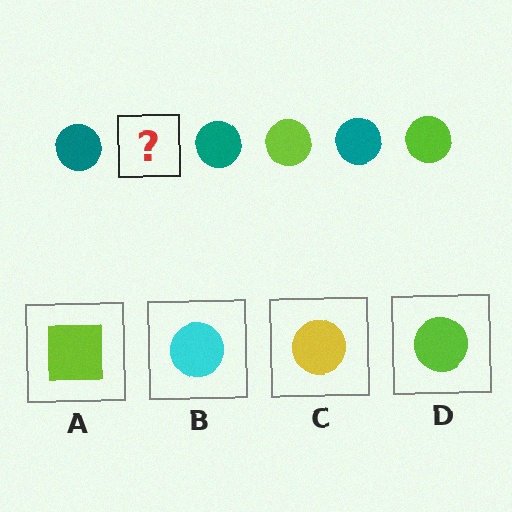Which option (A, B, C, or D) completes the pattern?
D.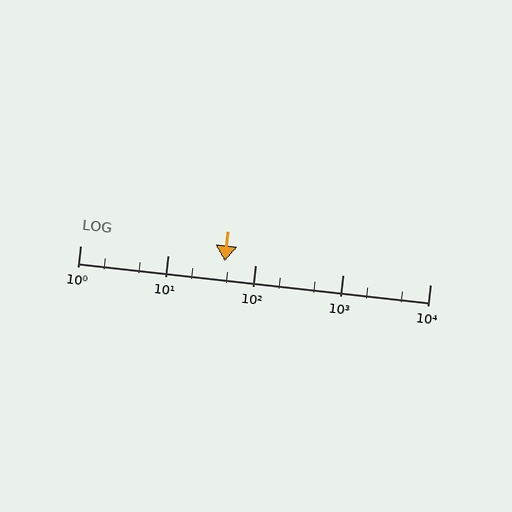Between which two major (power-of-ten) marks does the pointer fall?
The pointer is between 10 and 100.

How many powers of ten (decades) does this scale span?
The scale spans 4 decades, from 1 to 10000.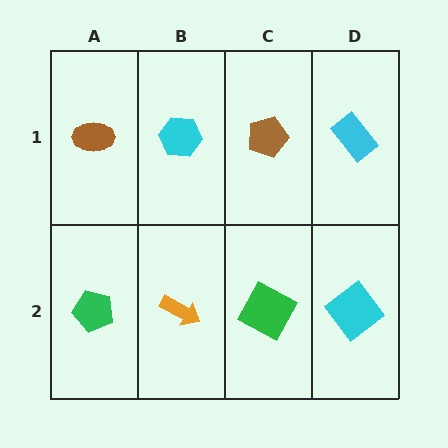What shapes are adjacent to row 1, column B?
An orange arrow (row 2, column B), a brown ellipse (row 1, column A), a brown pentagon (row 1, column C).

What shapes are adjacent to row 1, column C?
A green square (row 2, column C), a cyan hexagon (row 1, column B), a cyan rectangle (row 1, column D).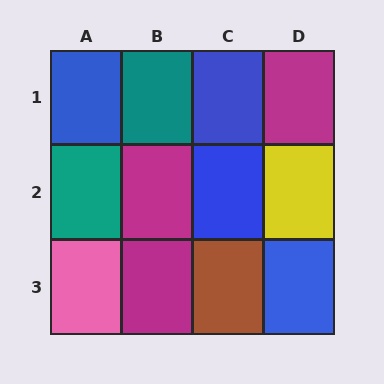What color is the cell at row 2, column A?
Teal.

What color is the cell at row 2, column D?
Yellow.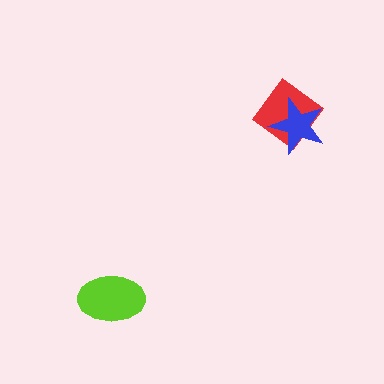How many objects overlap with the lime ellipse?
0 objects overlap with the lime ellipse.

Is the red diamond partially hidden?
Yes, it is partially covered by another shape.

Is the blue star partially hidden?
No, no other shape covers it.